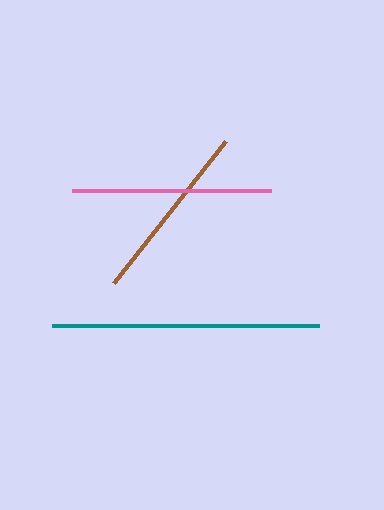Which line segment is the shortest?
The brown line is the shortest at approximately 181 pixels.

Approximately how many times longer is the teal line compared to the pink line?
The teal line is approximately 1.3 times the length of the pink line.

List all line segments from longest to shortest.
From longest to shortest: teal, pink, brown.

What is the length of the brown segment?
The brown segment is approximately 181 pixels long.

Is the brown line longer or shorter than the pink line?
The pink line is longer than the brown line.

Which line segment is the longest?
The teal line is the longest at approximately 266 pixels.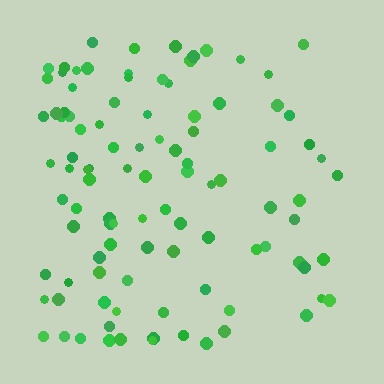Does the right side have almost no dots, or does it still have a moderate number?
Still a moderate number, just noticeably fewer than the left.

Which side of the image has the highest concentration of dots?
The left.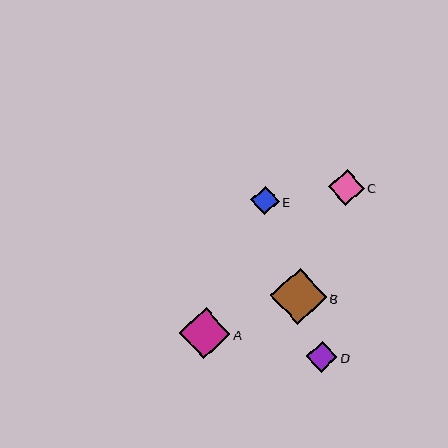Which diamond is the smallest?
Diamond E is the smallest with a size of approximately 28 pixels.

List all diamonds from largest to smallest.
From largest to smallest: B, A, C, D, E.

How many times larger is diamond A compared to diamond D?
Diamond A is approximately 1.6 times the size of diamond D.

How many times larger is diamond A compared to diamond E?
Diamond A is approximately 1.8 times the size of diamond E.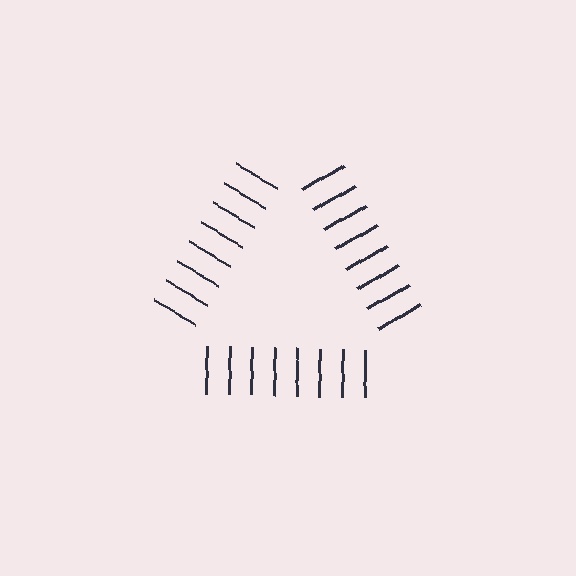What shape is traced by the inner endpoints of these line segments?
An illusory triangle — the line segments terminate on its edges but no continuous stroke is drawn.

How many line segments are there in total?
24 — 8 along each of the 3 edges.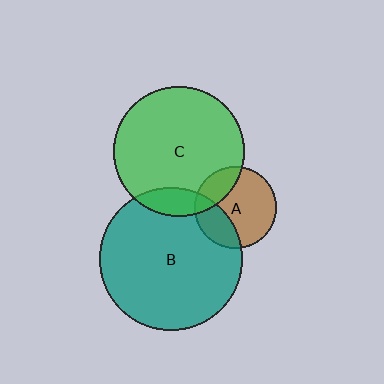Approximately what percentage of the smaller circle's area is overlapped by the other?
Approximately 10%.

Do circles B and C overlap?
Yes.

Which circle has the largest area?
Circle B (teal).